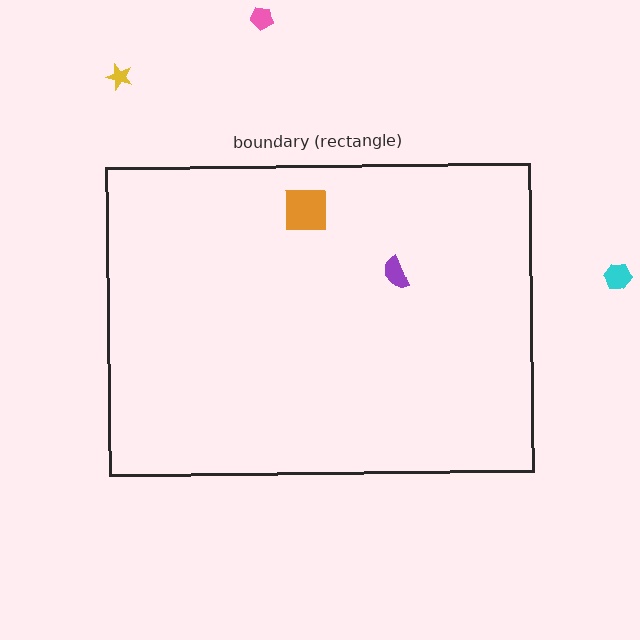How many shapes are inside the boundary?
2 inside, 3 outside.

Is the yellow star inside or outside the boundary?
Outside.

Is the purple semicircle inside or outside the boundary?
Inside.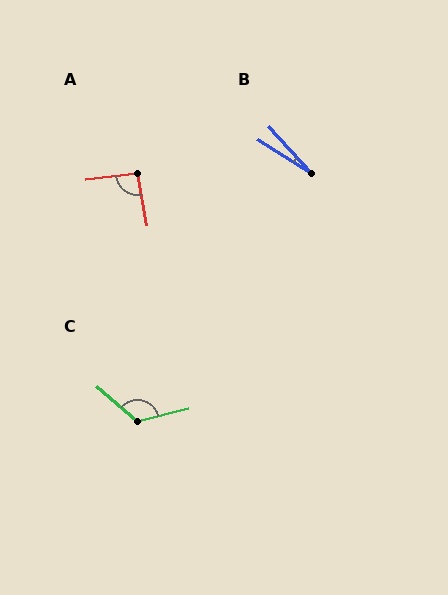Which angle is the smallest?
B, at approximately 16 degrees.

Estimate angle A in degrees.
Approximately 94 degrees.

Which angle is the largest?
C, at approximately 125 degrees.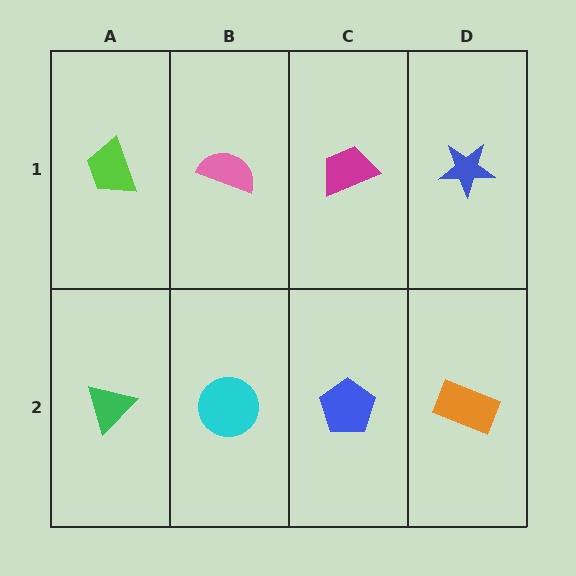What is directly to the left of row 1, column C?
A pink semicircle.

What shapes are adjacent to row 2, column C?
A magenta trapezoid (row 1, column C), a cyan circle (row 2, column B), an orange rectangle (row 2, column D).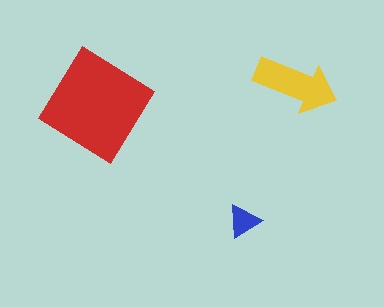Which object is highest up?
The yellow arrow is topmost.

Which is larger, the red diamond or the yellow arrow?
The red diamond.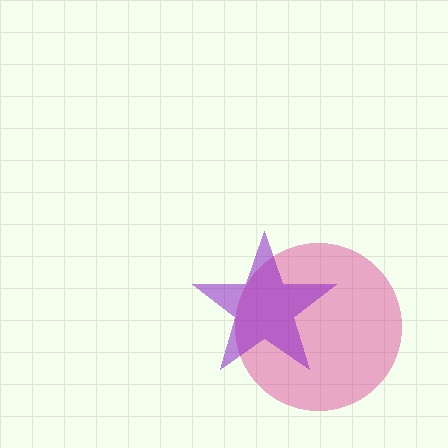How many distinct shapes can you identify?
There are 2 distinct shapes: a pink circle, a purple star.